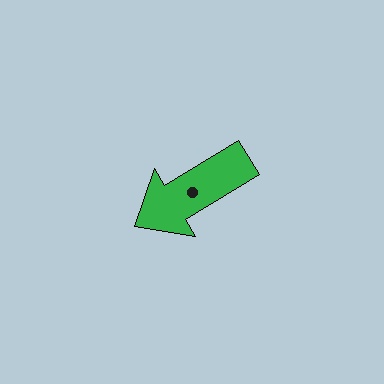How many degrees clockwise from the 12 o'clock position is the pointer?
Approximately 239 degrees.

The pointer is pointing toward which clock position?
Roughly 8 o'clock.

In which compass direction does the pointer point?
Southwest.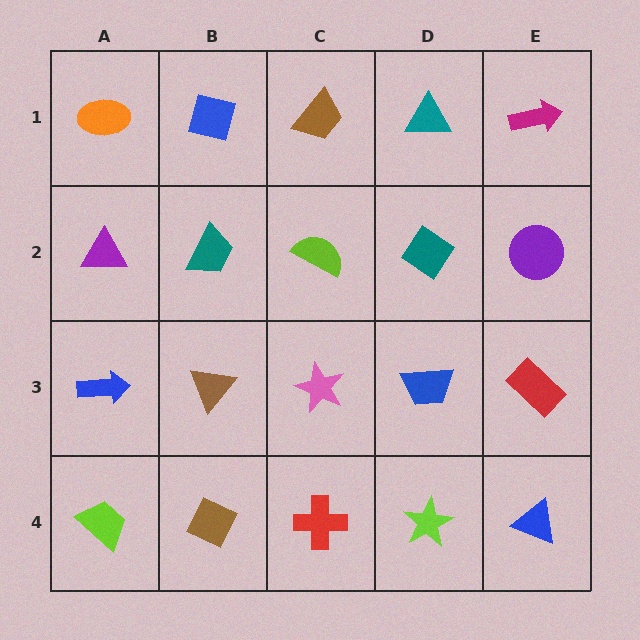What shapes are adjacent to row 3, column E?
A purple circle (row 2, column E), a blue triangle (row 4, column E), a blue trapezoid (row 3, column D).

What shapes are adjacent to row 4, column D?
A blue trapezoid (row 3, column D), a red cross (row 4, column C), a blue triangle (row 4, column E).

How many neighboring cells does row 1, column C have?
3.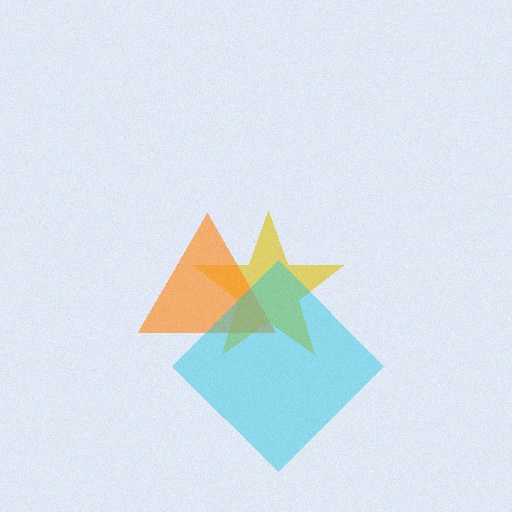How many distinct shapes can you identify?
There are 3 distinct shapes: a yellow star, an orange triangle, a cyan diamond.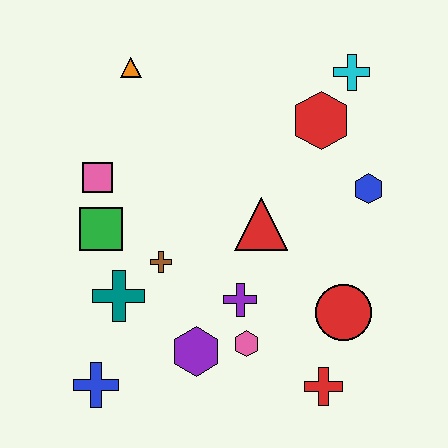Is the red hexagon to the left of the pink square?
No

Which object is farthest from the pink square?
The red cross is farthest from the pink square.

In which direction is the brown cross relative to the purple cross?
The brown cross is to the left of the purple cross.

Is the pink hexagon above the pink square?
No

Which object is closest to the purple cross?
The pink hexagon is closest to the purple cross.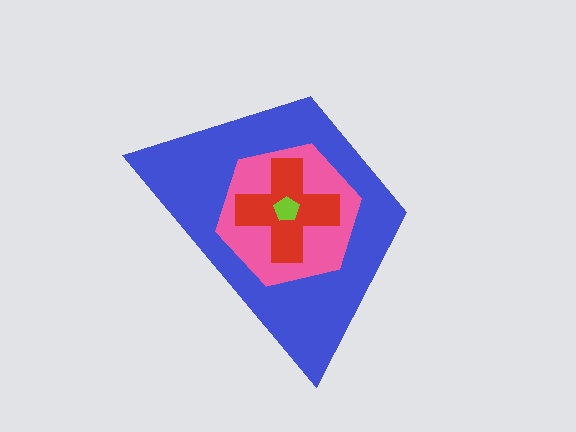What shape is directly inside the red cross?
The lime pentagon.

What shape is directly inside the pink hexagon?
The red cross.